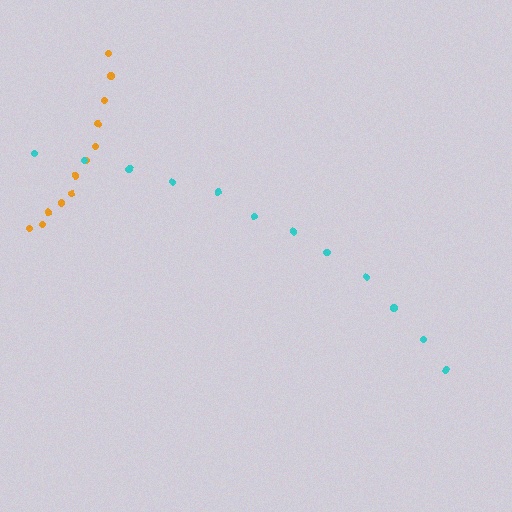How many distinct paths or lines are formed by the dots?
There are 2 distinct paths.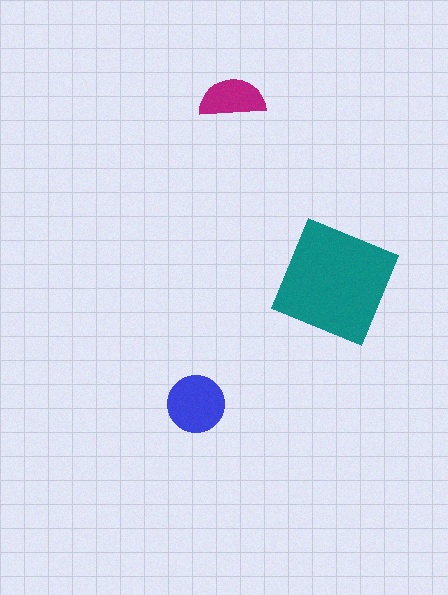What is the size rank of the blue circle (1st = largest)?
2nd.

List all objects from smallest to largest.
The magenta semicircle, the blue circle, the teal square.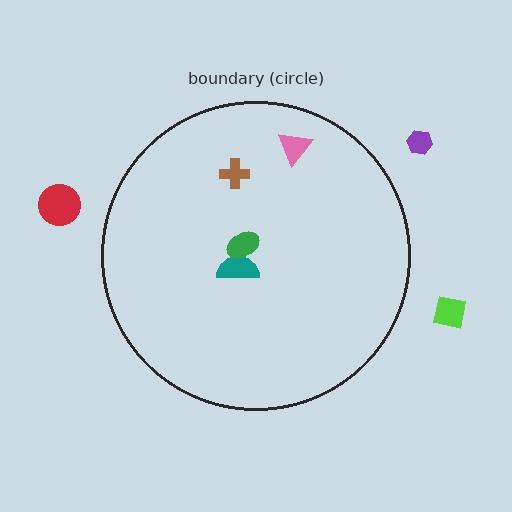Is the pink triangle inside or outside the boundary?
Inside.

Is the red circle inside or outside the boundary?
Outside.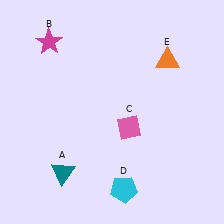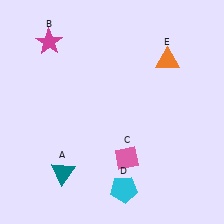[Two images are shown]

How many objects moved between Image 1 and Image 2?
1 object moved between the two images.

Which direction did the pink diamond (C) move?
The pink diamond (C) moved down.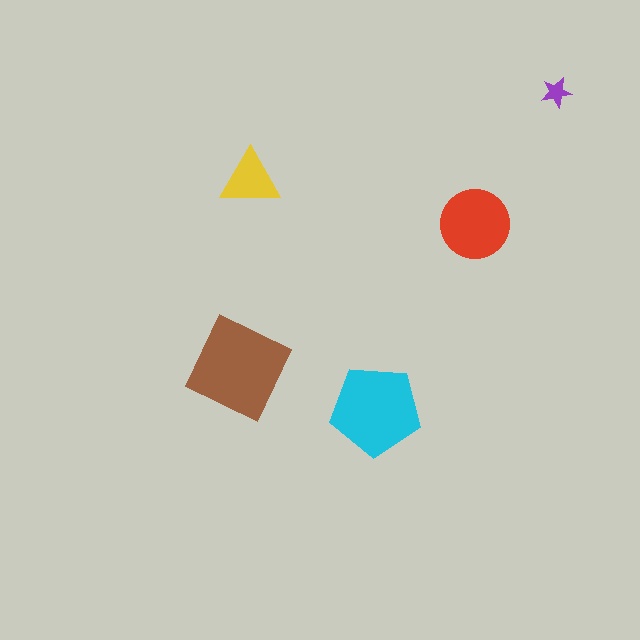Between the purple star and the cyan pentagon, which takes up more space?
The cyan pentagon.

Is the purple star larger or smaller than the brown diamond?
Smaller.